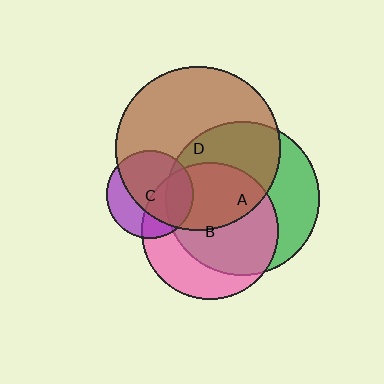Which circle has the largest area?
Circle D (brown).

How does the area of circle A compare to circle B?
Approximately 1.3 times.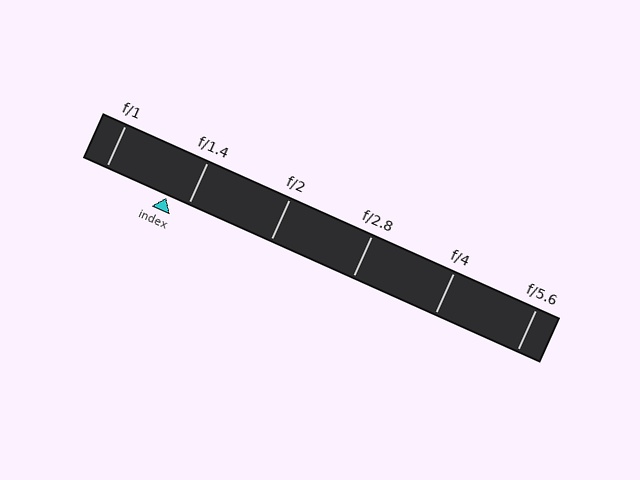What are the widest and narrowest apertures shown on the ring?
The widest aperture shown is f/1 and the narrowest is f/5.6.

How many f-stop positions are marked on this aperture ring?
There are 6 f-stop positions marked.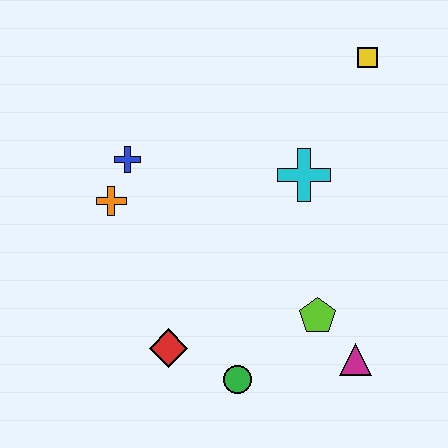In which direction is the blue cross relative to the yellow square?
The blue cross is to the left of the yellow square.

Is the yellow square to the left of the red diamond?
No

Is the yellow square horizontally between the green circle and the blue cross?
No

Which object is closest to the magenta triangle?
The lime pentagon is closest to the magenta triangle.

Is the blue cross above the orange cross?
Yes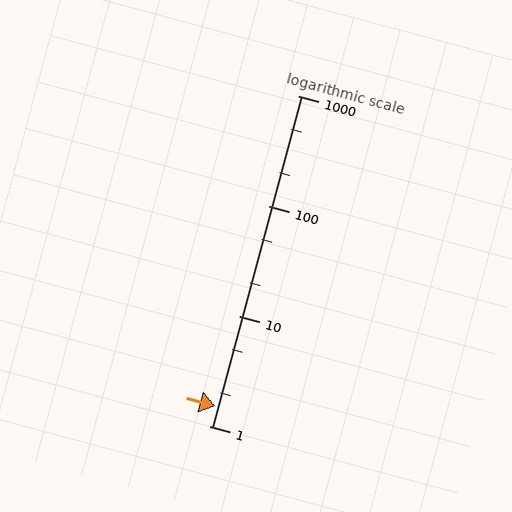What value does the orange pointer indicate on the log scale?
The pointer indicates approximately 1.5.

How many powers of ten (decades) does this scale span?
The scale spans 3 decades, from 1 to 1000.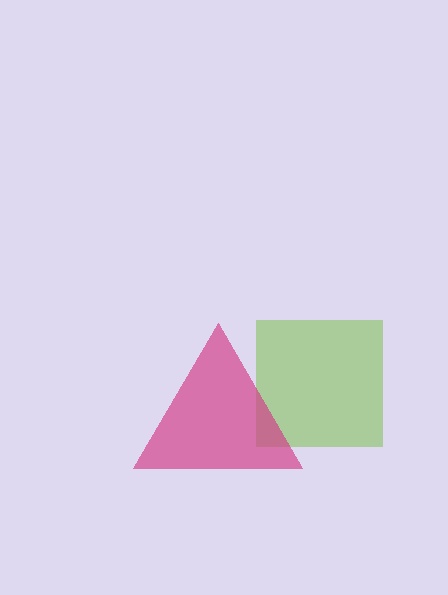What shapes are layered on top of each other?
The layered shapes are: a lime square, a magenta triangle.